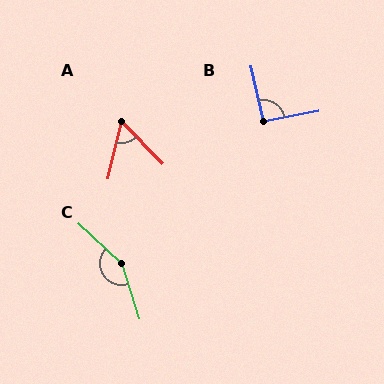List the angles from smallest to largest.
A (57°), B (92°), C (150°).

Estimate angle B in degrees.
Approximately 92 degrees.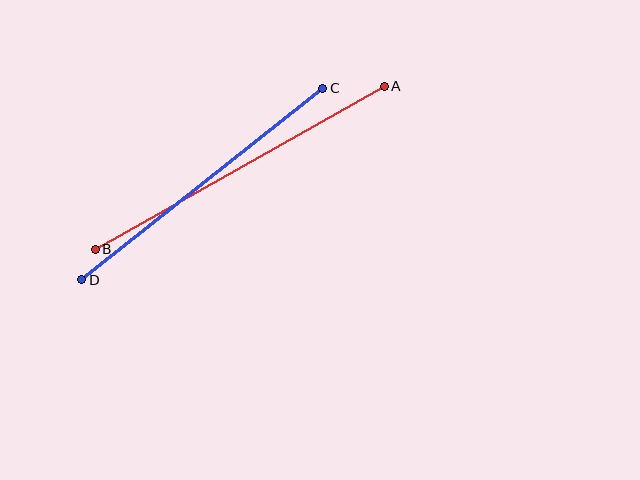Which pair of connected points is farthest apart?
Points A and B are farthest apart.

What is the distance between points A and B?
The distance is approximately 332 pixels.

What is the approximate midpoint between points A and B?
The midpoint is at approximately (240, 168) pixels.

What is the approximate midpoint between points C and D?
The midpoint is at approximately (202, 184) pixels.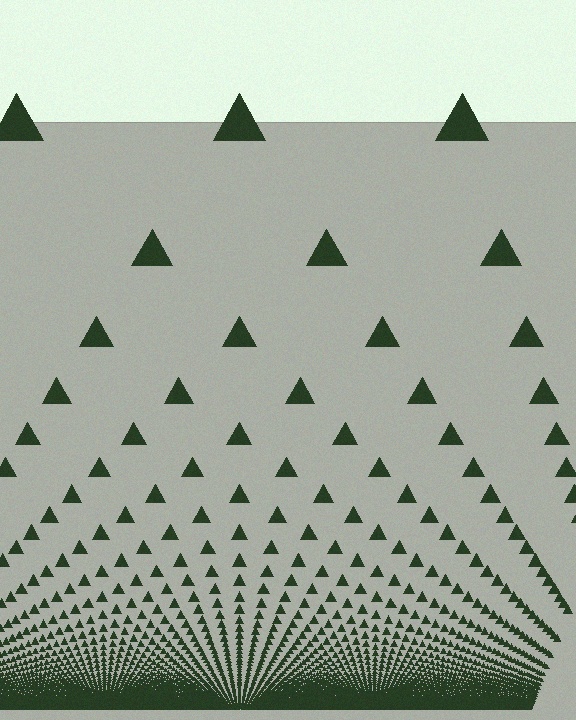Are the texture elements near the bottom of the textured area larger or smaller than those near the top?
Smaller. The gradient is inverted — elements near the bottom are smaller and denser.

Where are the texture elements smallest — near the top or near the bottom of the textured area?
Near the bottom.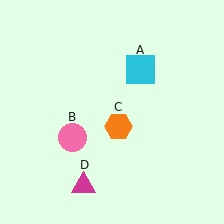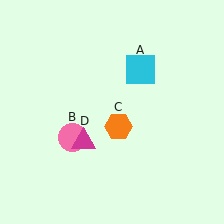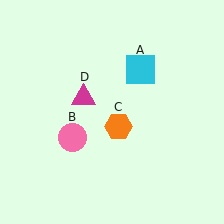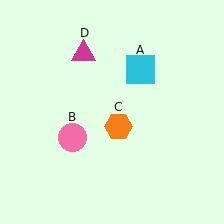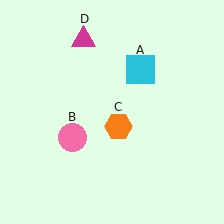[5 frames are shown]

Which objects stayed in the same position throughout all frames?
Cyan square (object A) and pink circle (object B) and orange hexagon (object C) remained stationary.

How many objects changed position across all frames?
1 object changed position: magenta triangle (object D).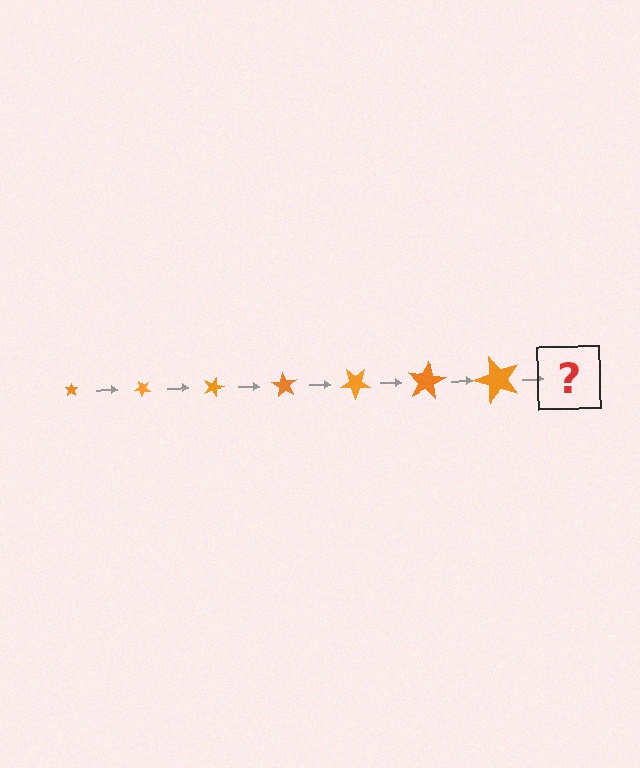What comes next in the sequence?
The next element should be a star, larger than the previous one and rotated 315 degrees from the start.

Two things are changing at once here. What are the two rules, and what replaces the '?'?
The two rules are that the star grows larger each step and it rotates 45 degrees each step. The '?' should be a star, larger than the previous one and rotated 315 degrees from the start.